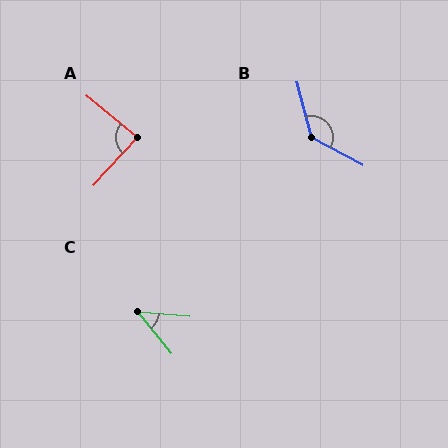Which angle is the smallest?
C, at approximately 46 degrees.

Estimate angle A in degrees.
Approximately 87 degrees.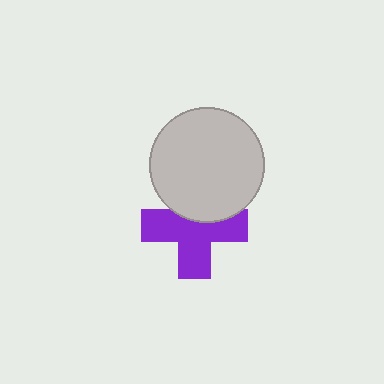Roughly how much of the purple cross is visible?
Most of it is visible (roughly 67%).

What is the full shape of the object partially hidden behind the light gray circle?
The partially hidden object is a purple cross.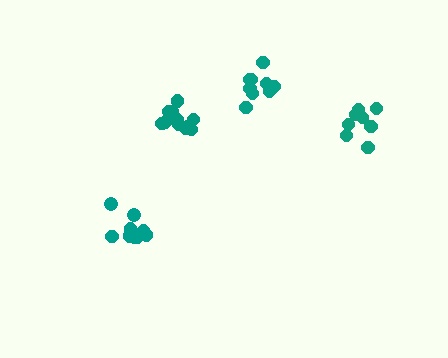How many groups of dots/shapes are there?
There are 4 groups.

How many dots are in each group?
Group 1: 9 dots, Group 2: 9 dots, Group 3: 13 dots, Group 4: 8 dots (39 total).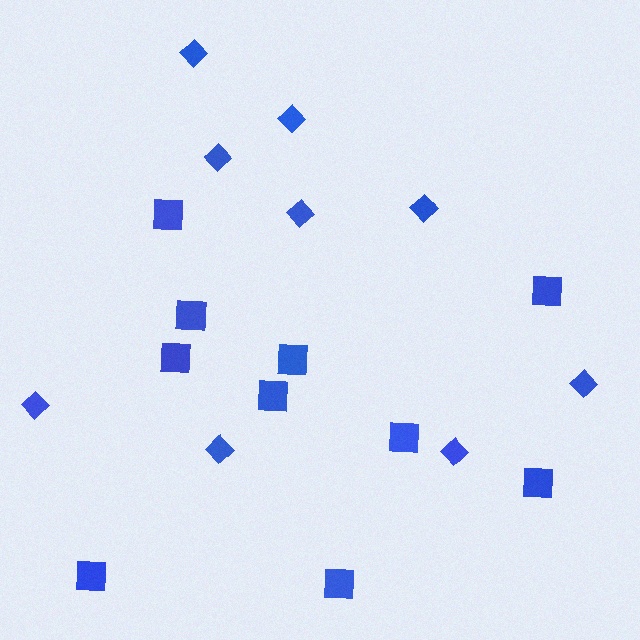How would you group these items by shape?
There are 2 groups: one group of squares (10) and one group of diamonds (9).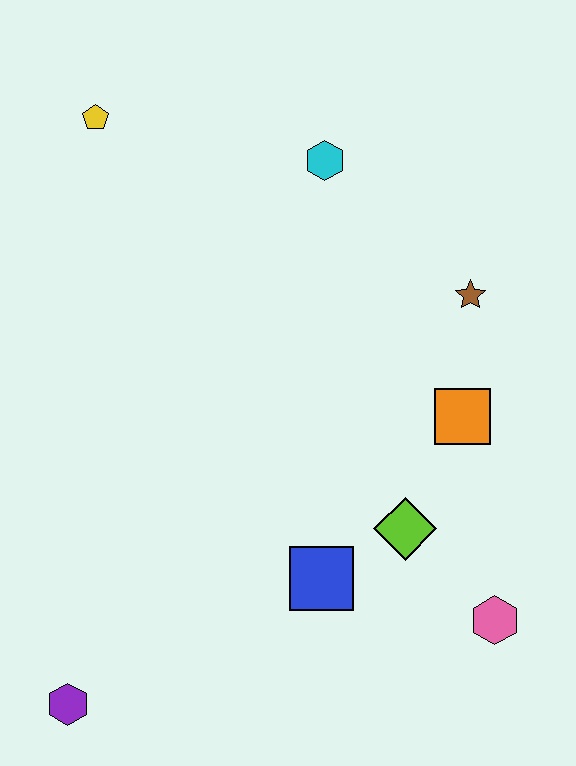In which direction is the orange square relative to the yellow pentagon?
The orange square is to the right of the yellow pentagon.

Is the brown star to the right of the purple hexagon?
Yes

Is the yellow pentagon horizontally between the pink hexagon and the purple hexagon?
Yes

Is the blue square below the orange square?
Yes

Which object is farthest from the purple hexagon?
The cyan hexagon is farthest from the purple hexagon.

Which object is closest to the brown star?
The orange square is closest to the brown star.